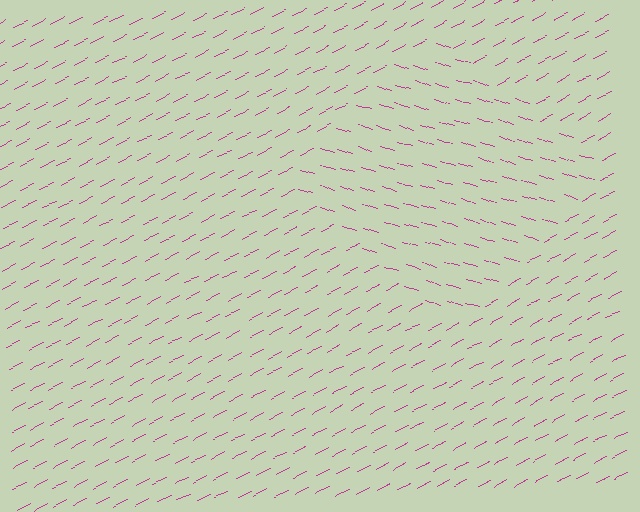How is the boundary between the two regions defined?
The boundary is defined purely by a change in line orientation (approximately 45 degrees difference). All lines are the same color and thickness.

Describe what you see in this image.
The image is filled with small magenta line segments. A diamond region in the image has lines oriented differently from the surrounding lines, creating a visible texture boundary.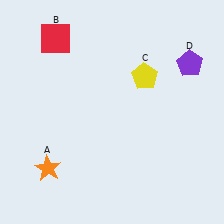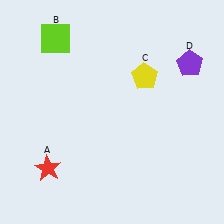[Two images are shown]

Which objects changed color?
A changed from orange to red. B changed from red to lime.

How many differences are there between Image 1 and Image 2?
There are 2 differences between the two images.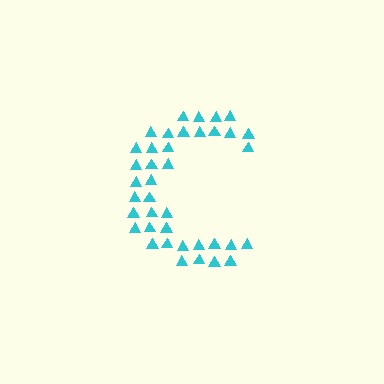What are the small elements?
The small elements are triangles.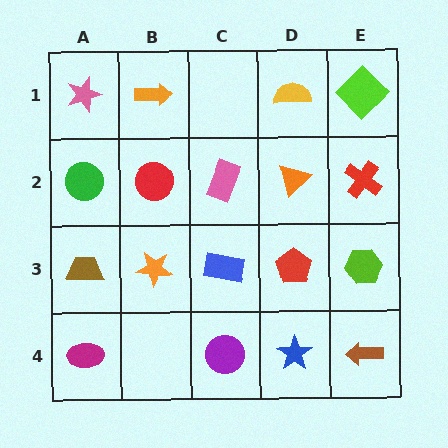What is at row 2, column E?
A red cross.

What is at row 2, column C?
A pink rectangle.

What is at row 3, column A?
A brown trapezoid.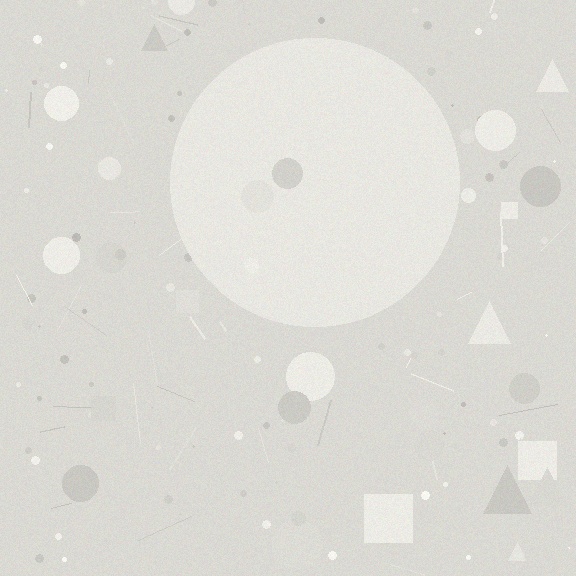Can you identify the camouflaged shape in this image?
The camouflaged shape is a circle.